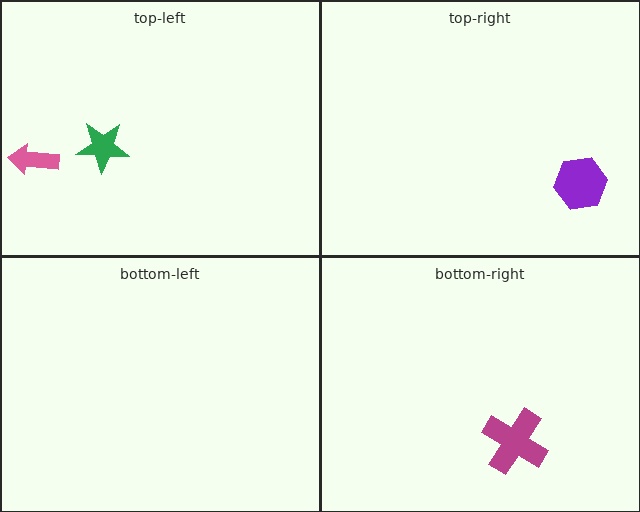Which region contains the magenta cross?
The bottom-right region.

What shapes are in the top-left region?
The pink arrow, the green star.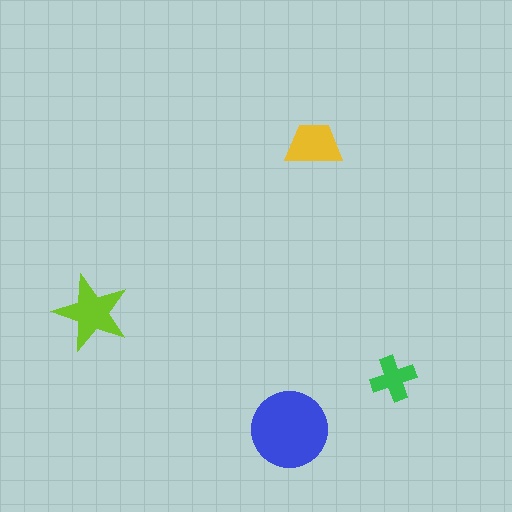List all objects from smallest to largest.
The green cross, the yellow trapezoid, the lime star, the blue circle.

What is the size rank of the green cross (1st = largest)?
4th.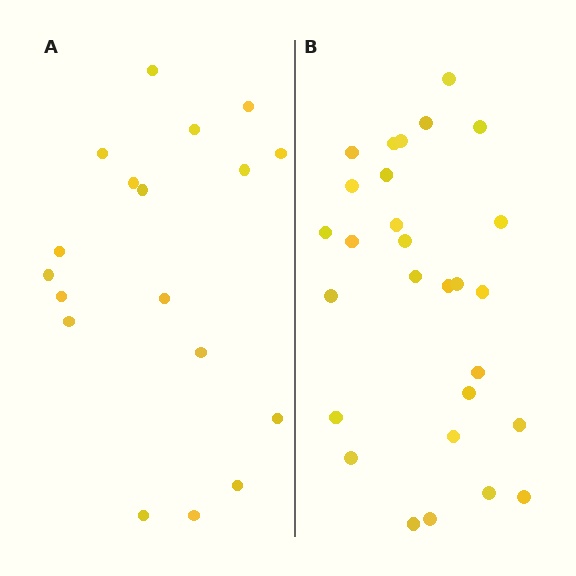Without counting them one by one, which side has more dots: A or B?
Region B (the right region) has more dots.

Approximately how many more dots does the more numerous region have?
Region B has roughly 10 or so more dots than region A.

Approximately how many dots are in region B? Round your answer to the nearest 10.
About 30 dots. (The exact count is 28, which rounds to 30.)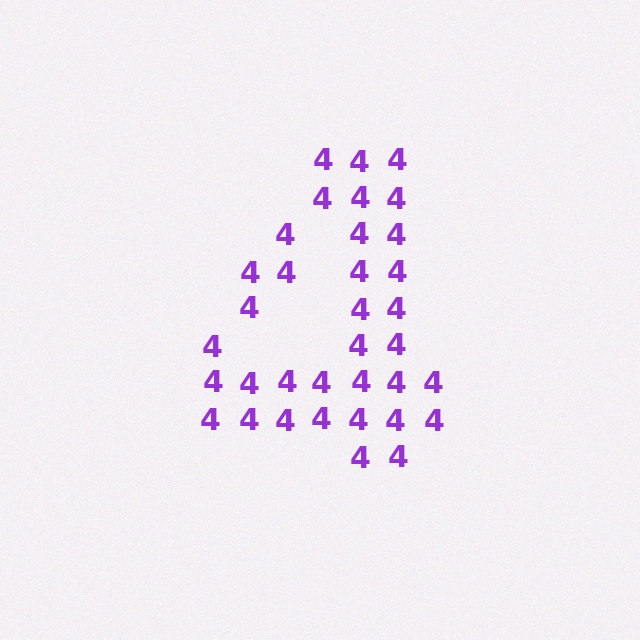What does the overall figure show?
The overall figure shows the digit 4.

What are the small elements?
The small elements are digit 4's.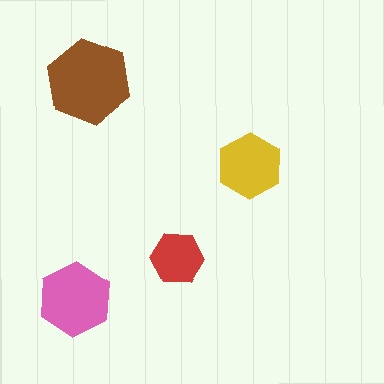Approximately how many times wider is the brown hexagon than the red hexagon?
About 1.5 times wider.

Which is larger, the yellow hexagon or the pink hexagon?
The pink one.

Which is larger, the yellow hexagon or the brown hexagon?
The brown one.